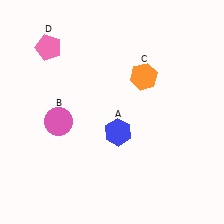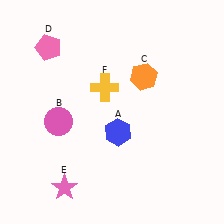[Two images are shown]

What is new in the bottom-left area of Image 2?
A pink star (E) was added in the bottom-left area of Image 2.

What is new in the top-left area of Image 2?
A yellow cross (F) was added in the top-left area of Image 2.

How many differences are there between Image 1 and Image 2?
There are 2 differences between the two images.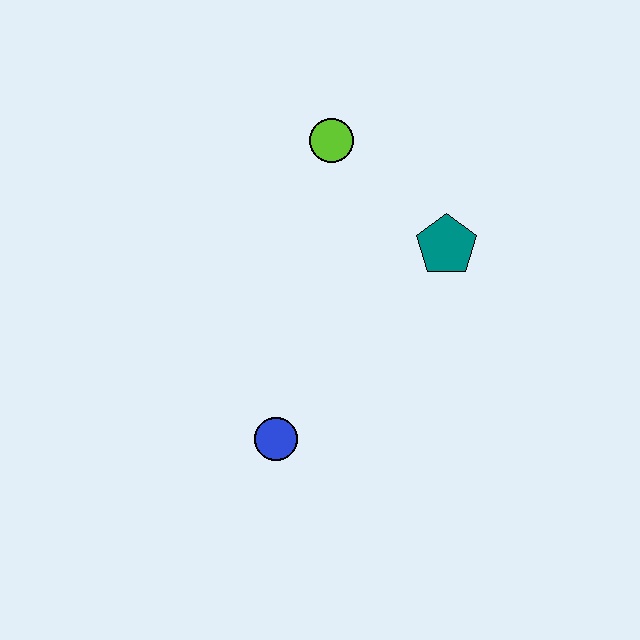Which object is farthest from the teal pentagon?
The blue circle is farthest from the teal pentagon.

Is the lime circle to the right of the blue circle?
Yes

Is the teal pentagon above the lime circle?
No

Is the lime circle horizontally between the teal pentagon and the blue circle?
Yes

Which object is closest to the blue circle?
The teal pentagon is closest to the blue circle.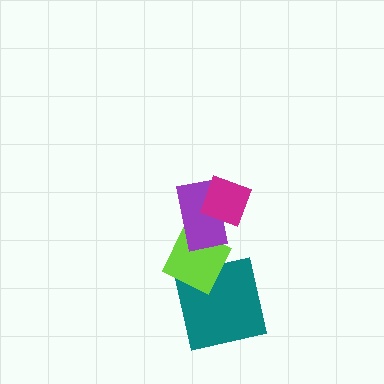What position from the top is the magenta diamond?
The magenta diamond is 1st from the top.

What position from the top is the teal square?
The teal square is 4th from the top.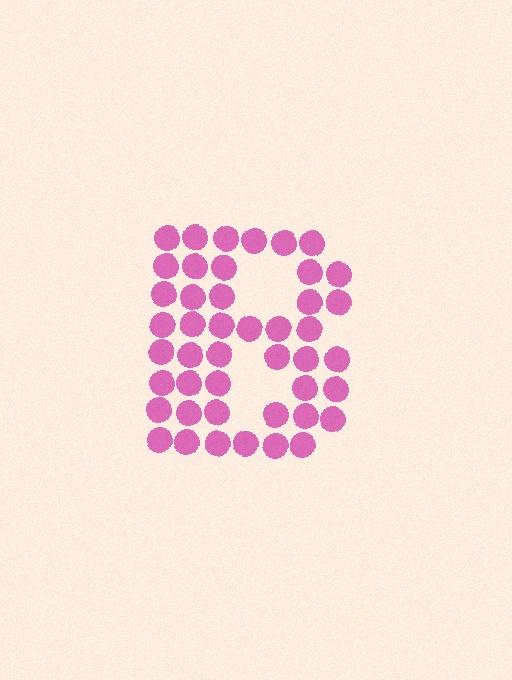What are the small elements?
The small elements are circles.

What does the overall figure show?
The overall figure shows the letter B.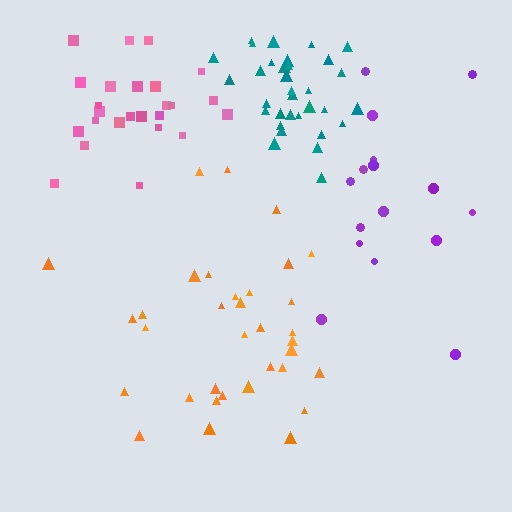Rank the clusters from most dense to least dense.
teal, pink, orange, purple.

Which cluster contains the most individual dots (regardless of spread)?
Orange (34).